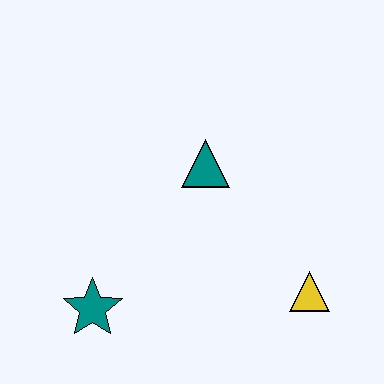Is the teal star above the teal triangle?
No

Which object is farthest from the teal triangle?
The teal star is farthest from the teal triangle.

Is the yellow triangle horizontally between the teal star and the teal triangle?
No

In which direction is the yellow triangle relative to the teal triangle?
The yellow triangle is below the teal triangle.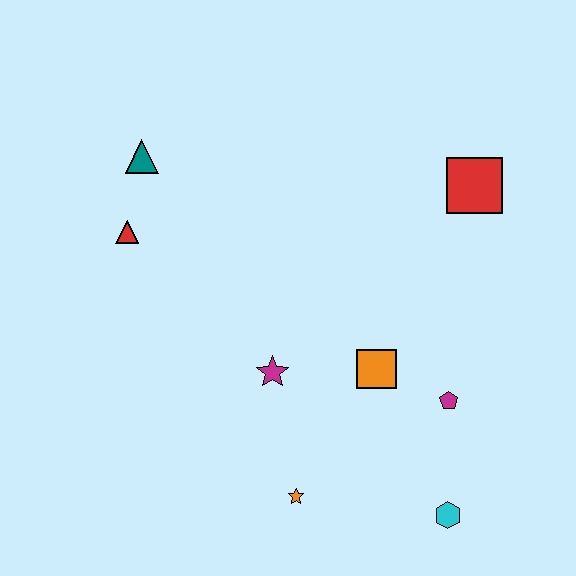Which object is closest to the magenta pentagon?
The orange square is closest to the magenta pentagon.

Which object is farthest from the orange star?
The teal triangle is farthest from the orange star.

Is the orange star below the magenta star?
Yes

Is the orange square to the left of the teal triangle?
No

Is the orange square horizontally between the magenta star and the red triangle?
No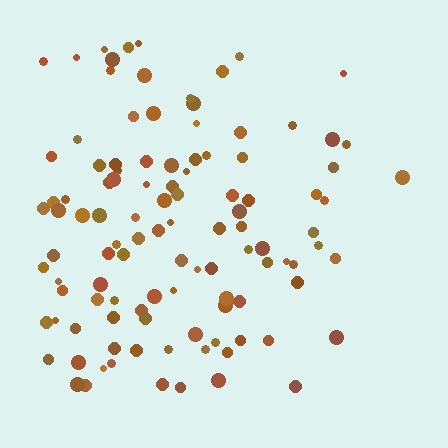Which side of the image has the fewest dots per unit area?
The right.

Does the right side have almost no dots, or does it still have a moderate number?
Still a moderate number, just noticeably fewer than the left.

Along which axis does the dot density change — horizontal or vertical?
Horizontal.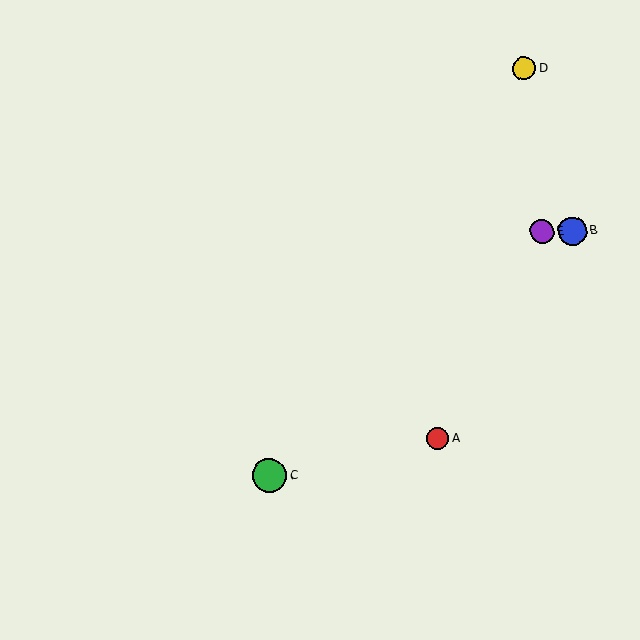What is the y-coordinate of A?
Object A is at y≈438.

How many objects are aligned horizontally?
2 objects (B, E) are aligned horizontally.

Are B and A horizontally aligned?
No, B is at y≈231 and A is at y≈438.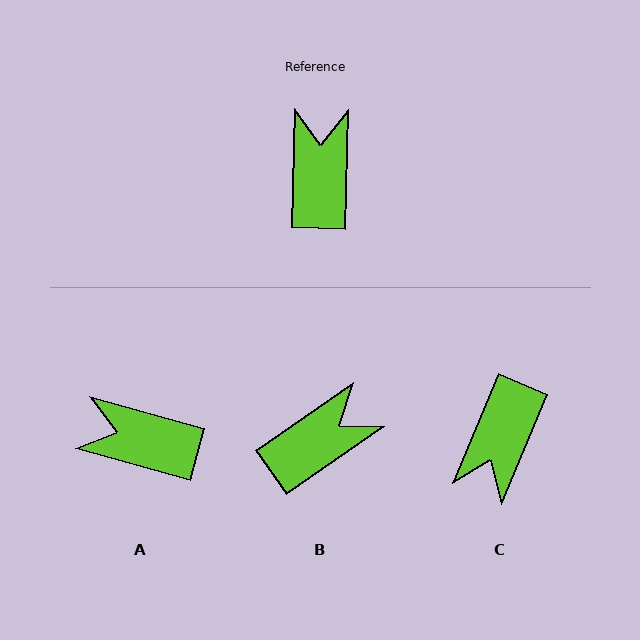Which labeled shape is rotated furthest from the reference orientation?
C, about 159 degrees away.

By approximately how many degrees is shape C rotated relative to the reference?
Approximately 159 degrees counter-clockwise.